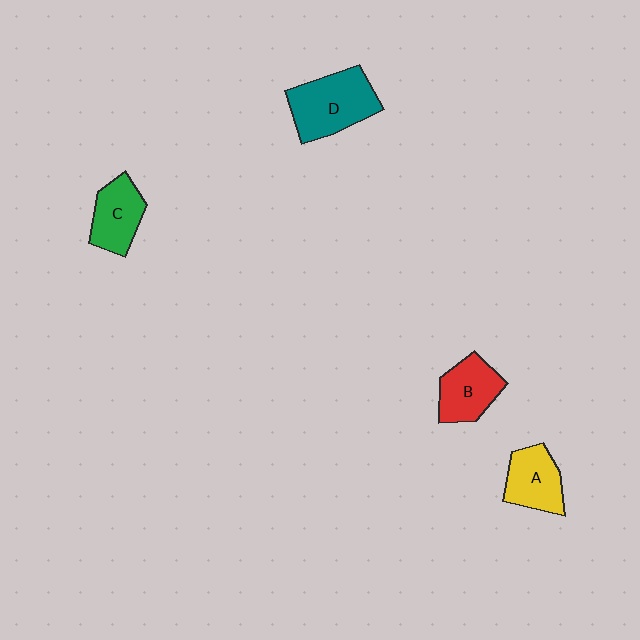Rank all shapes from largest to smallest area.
From largest to smallest: D (teal), B (red), A (yellow), C (green).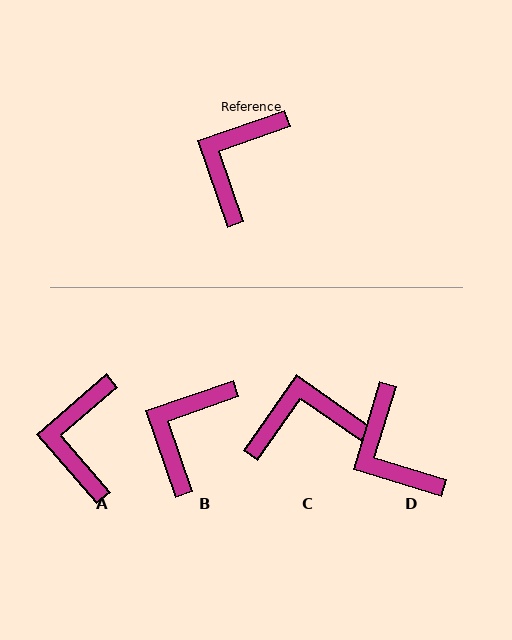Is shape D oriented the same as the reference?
No, it is off by about 54 degrees.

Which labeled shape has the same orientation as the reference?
B.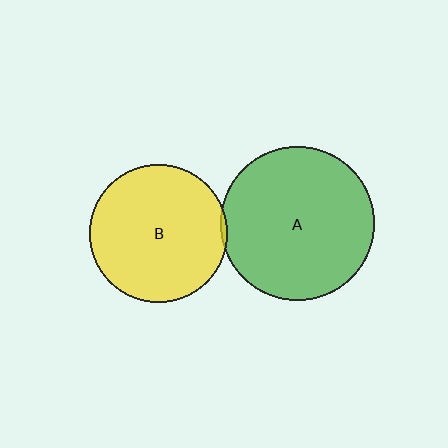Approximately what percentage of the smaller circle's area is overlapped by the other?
Approximately 5%.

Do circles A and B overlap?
Yes.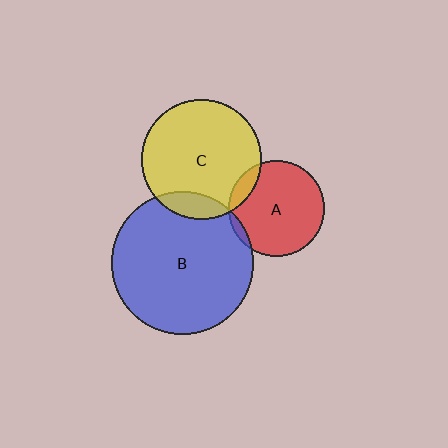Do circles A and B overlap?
Yes.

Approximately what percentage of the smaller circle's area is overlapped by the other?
Approximately 5%.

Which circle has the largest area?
Circle B (blue).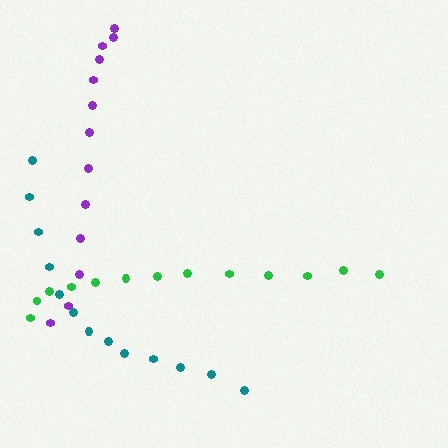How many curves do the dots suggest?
There are 3 distinct paths.